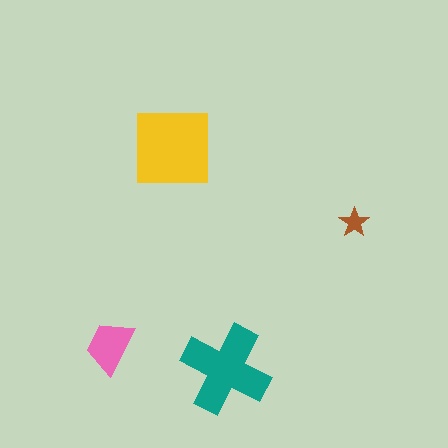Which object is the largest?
The yellow square.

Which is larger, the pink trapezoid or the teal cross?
The teal cross.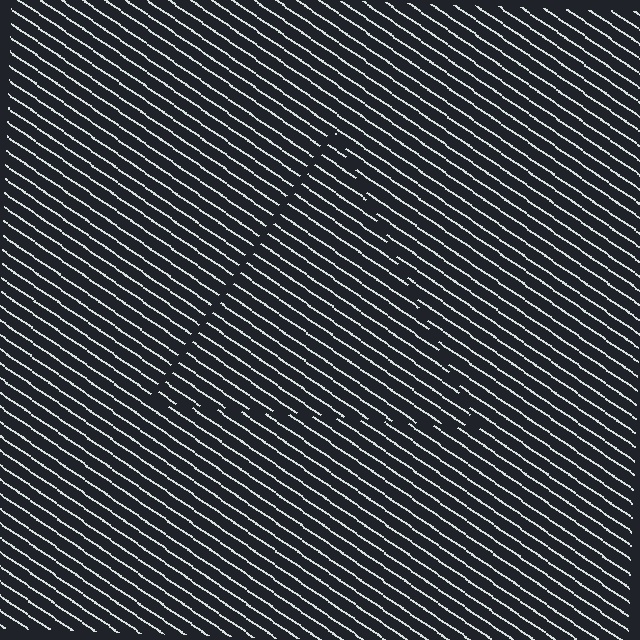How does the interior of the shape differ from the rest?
The interior of the shape contains the same grating, shifted by half a period — the contour is defined by the phase discontinuity where line-ends from the inner and outer gratings abut.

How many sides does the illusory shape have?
3 sides — the line-ends trace a triangle.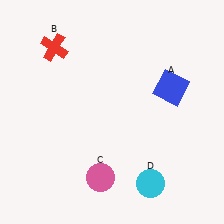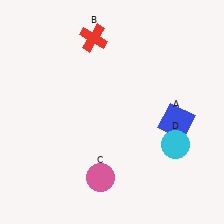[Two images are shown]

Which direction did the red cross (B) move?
The red cross (B) moved right.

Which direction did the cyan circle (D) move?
The cyan circle (D) moved up.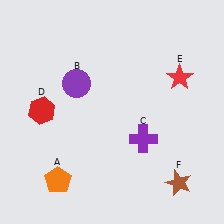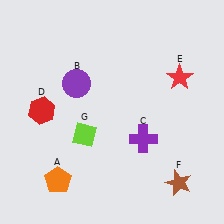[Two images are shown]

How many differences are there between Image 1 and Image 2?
There is 1 difference between the two images.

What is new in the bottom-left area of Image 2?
A lime diamond (G) was added in the bottom-left area of Image 2.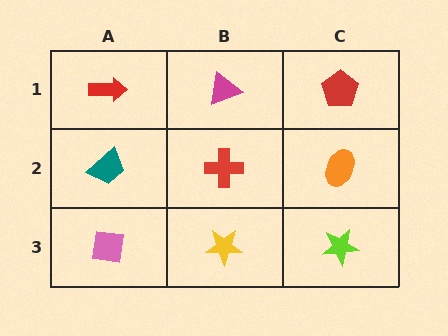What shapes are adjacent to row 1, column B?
A red cross (row 2, column B), a red arrow (row 1, column A), a red pentagon (row 1, column C).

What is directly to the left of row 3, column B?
A pink square.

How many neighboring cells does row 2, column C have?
3.